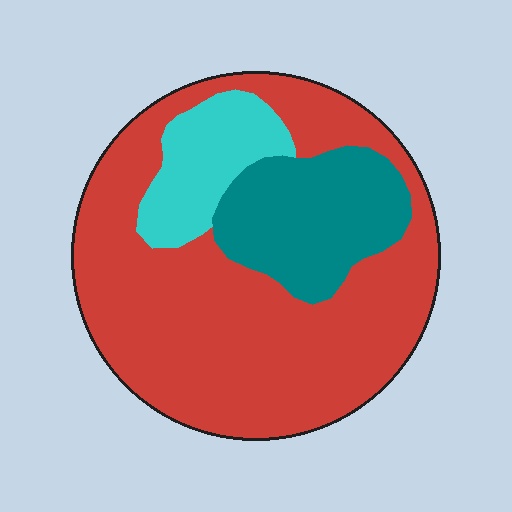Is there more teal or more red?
Red.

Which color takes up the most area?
Red, at roughly 65%.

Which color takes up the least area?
Cyan, at roughly 15%.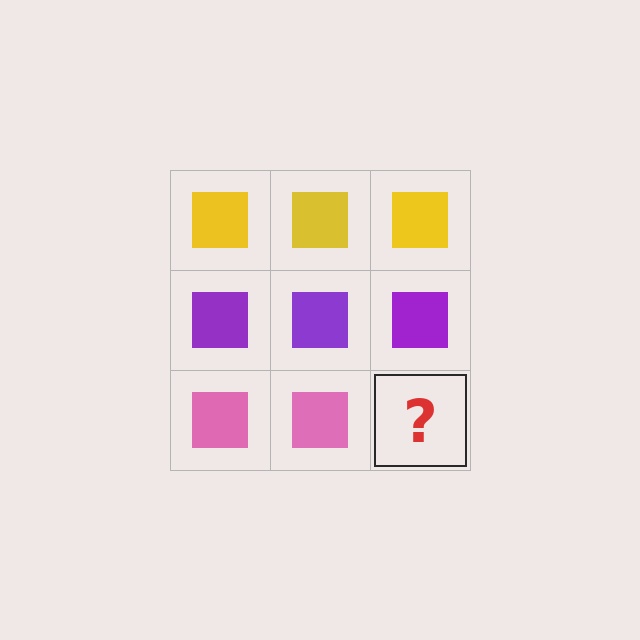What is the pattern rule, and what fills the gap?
The rule is that each row has a consistent color. The gap should be filled with a pink square.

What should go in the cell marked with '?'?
The missing cell should contain a pink square.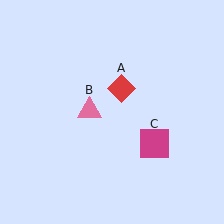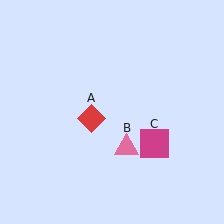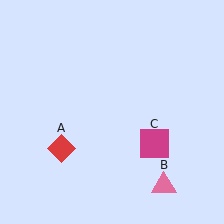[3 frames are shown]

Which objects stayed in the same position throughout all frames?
Magenta square (object C) remained stationary.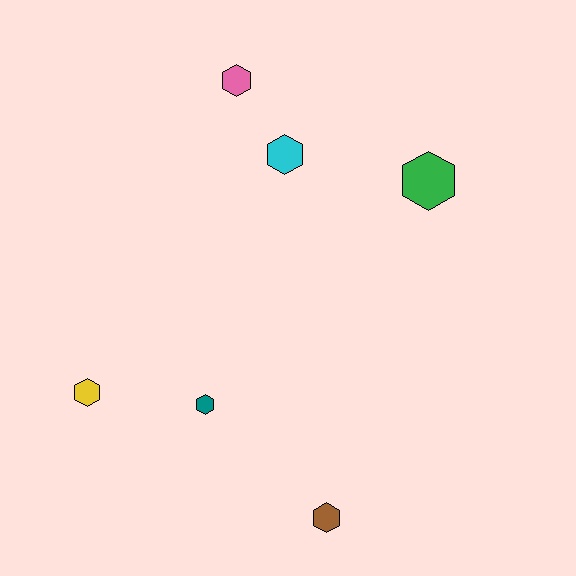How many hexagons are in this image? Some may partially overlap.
There are 6 hexagons.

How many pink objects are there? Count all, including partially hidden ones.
There is 1 pink object.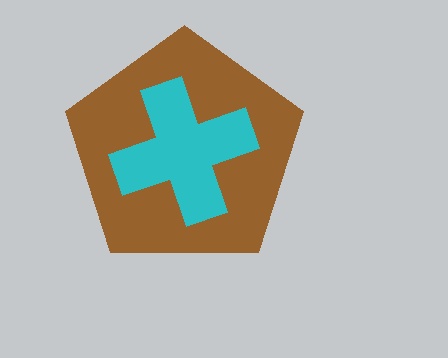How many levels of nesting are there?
2.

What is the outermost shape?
The brown pentagon.